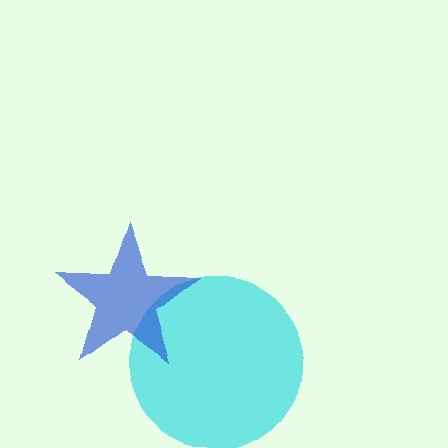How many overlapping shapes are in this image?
There are 2 overlapping shapes in the image.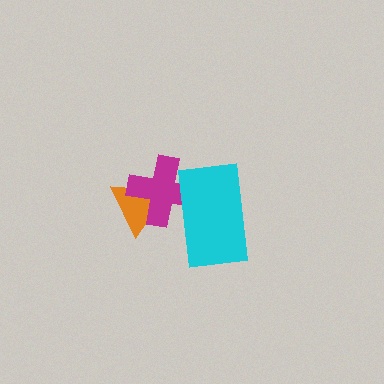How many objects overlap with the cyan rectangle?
1 object overlaps with the cyan rectangle.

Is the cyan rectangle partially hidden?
No, no other shape covers it.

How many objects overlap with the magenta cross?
2 objects overlap with the magenta cross.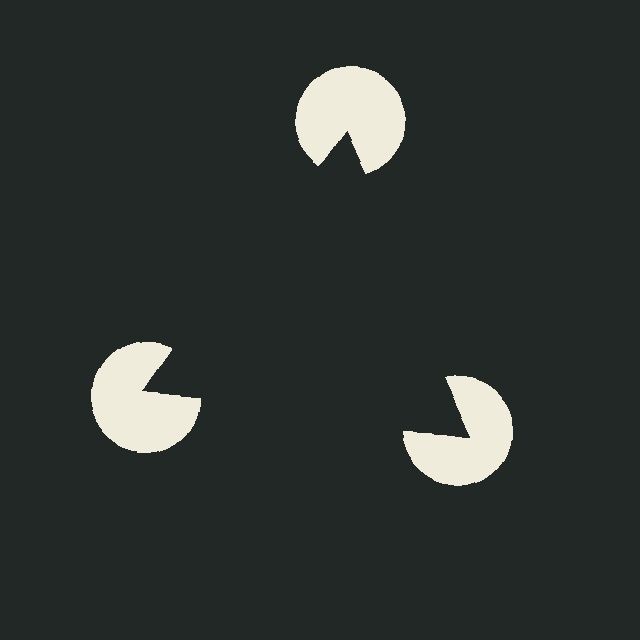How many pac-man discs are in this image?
There are 3 — one at each vertex of the illusory triangle.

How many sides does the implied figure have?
3 sides.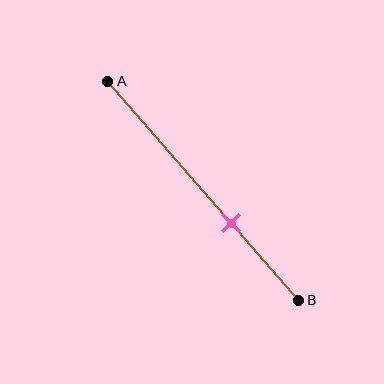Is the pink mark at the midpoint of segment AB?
No, the mark is at about 65% from A, not at the 50% midpoint.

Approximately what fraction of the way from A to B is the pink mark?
The pink mark is approximately 65% of the way from A to B.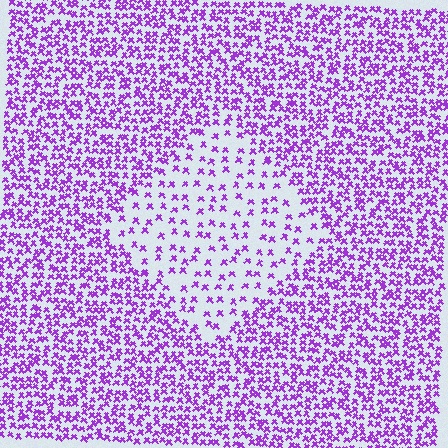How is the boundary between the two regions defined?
The boundary is defined by a change in element density (approximately 2.6x ratio). All elements are the same color, size, and shape.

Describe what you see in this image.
The image contains small purple elements arranged at two different densities. A diamond-shaped region is visible where the elements are less densely packed than the surrounding area.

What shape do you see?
I see a diamond.